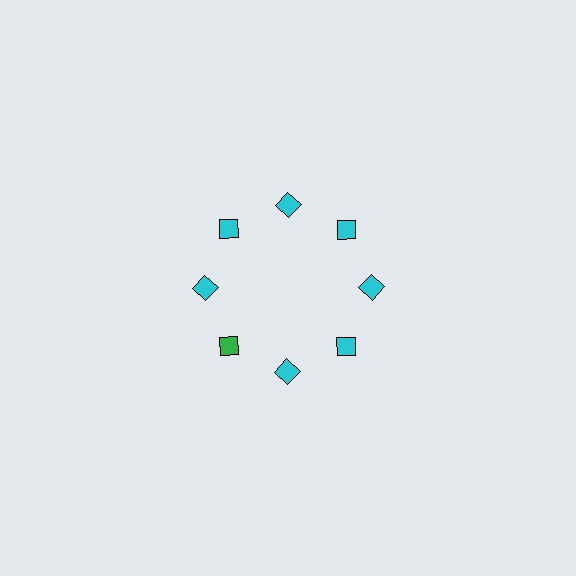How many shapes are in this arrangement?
There are 8 shapes arranged in a ring pattern.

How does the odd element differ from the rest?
It has a different color: green instead of cyan.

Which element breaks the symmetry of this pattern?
The green diamond at roughly the 8 o'clock position breaks the symmetry. All other shapes are cyan diamonds.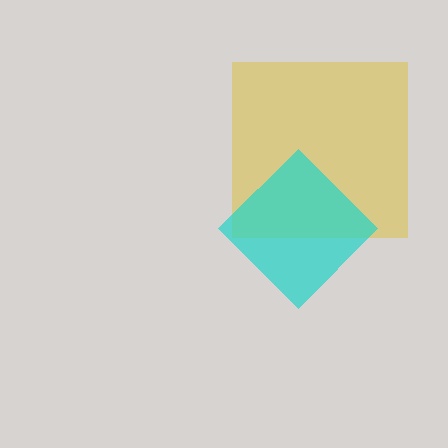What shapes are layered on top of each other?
The layered shapes are: a yellow square, a cyan diamond.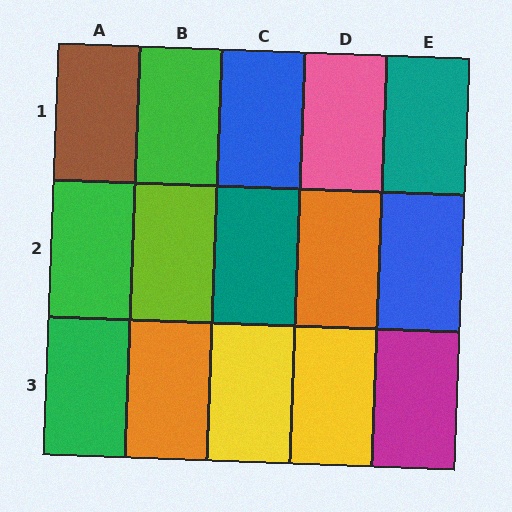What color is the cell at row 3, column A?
Green.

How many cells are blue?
2 cells are blue.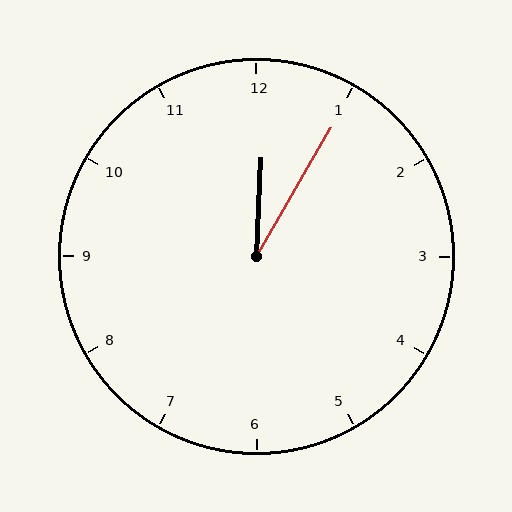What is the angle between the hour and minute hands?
Approximately 28 degrees.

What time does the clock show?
12:05.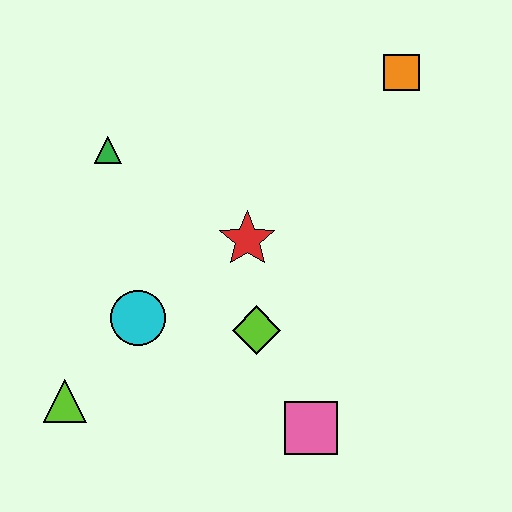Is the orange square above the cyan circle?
Yes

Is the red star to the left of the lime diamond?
Yes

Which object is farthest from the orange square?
The lime triangle is farthest from the orange square.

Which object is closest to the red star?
The lime diamond is closest to the red star.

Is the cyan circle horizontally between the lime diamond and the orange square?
No